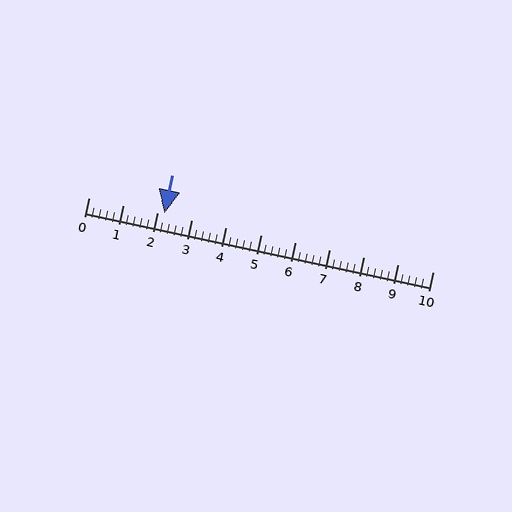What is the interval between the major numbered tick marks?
The major tick marks are spaced 1 units apart.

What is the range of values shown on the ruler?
The ruler shows values from 0 to 10.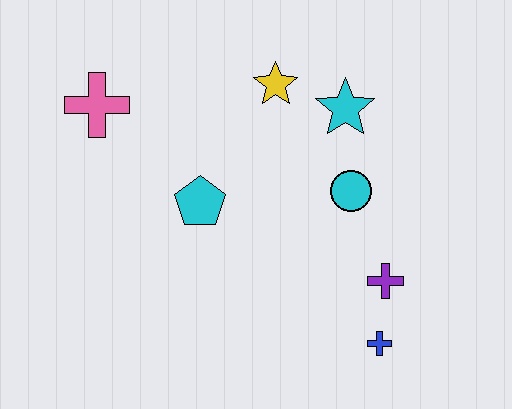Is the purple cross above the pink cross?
No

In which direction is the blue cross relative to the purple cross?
The blue cross is below the purple cross.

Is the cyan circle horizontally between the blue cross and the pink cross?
Yes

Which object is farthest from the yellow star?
The blue cross is farthest from the yellow star.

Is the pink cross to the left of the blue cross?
Yes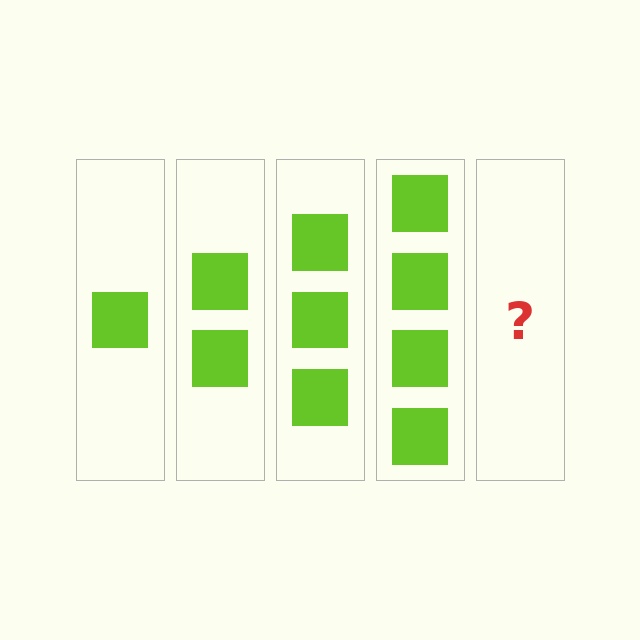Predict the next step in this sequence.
The next step is 5 squares.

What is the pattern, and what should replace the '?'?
The pattern is that each step adds one more square. The '?' should be 5 squares.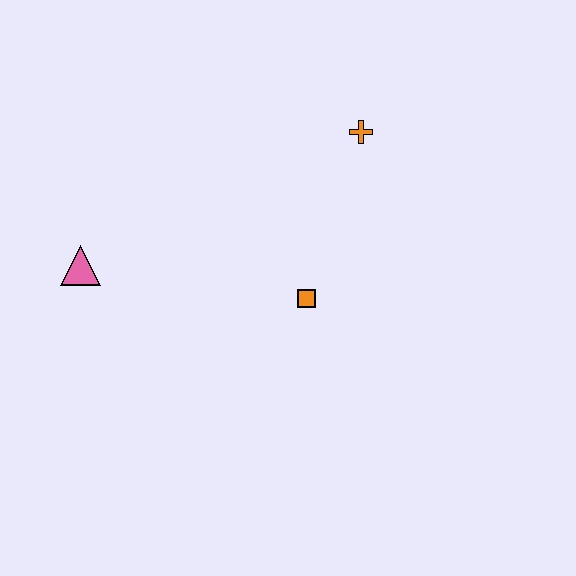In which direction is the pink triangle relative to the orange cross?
The pink triangle is to the left of the orange cross.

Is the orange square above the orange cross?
No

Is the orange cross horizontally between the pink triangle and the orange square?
No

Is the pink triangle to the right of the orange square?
No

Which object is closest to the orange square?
The orange cross is closest to the orange square.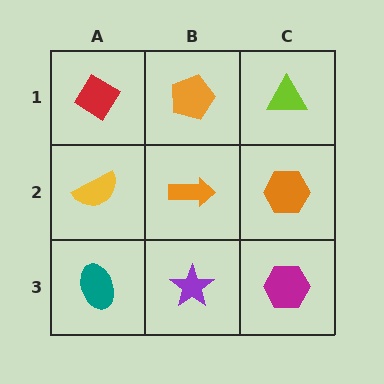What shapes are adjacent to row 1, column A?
A yellow semicircle (row 2, column A), an orange pentagon (row 1, column B).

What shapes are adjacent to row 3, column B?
An orange arrow (row 2, column B), a teal ellipse (row 3, column A), a magenta hexagon (row 3, column C).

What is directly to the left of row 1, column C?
An orange pentagon.